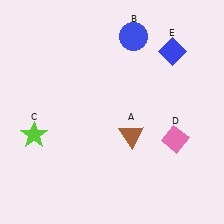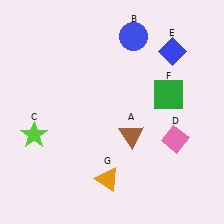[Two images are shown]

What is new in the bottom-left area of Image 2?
An orange triangle (G) was added in the bottom-left area of Image 2.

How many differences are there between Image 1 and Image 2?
There are 2 differences between the two images.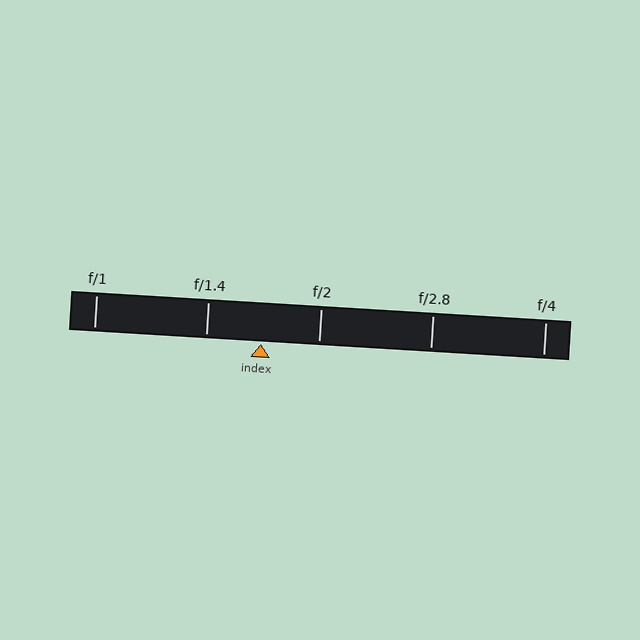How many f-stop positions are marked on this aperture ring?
There are 5 f-stop positions marked.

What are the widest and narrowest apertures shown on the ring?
The widest aperture shown is f/1 and the narrowest is f/4.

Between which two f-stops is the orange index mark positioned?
The index mark is between f/1.4 and f/2.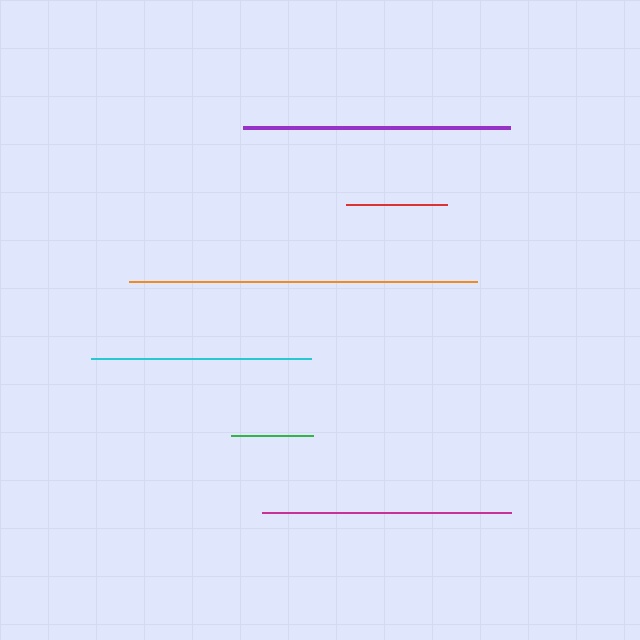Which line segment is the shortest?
The green line is the shortest at approximately 81 pixels.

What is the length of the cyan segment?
The cyan segment is approximately 220 pixels long.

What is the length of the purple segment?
The purple segment is approximately 267 pixels long.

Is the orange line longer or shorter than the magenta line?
The orange line is longer than the magenta line.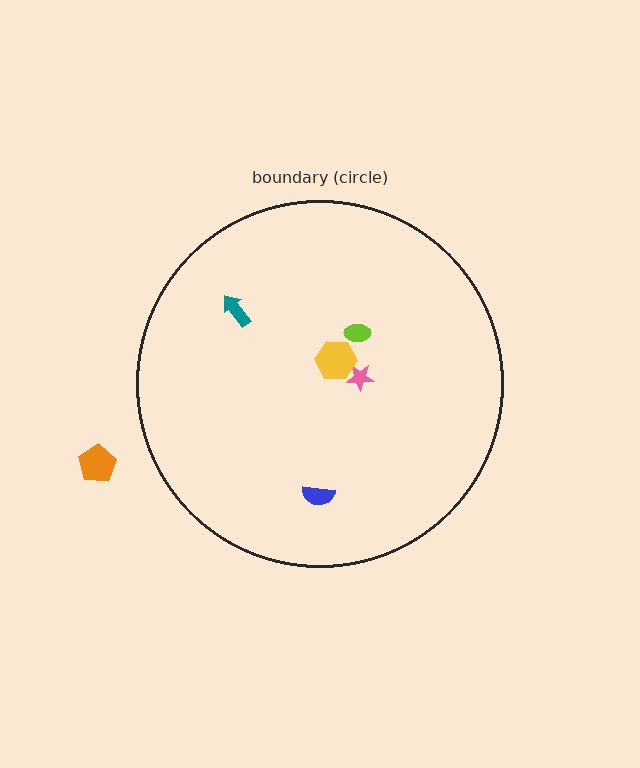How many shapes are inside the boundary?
5 inside, 1 outside.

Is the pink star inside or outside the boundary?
Inside.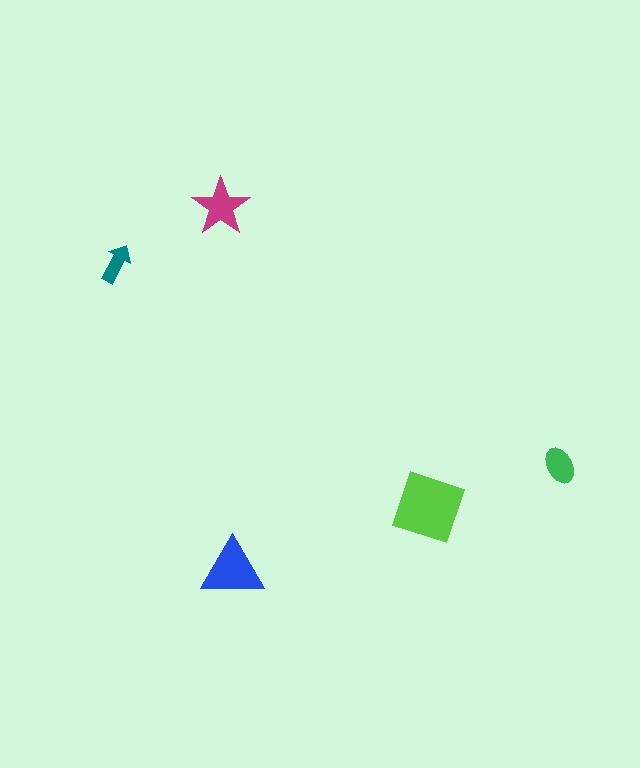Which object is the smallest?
The teal arrow.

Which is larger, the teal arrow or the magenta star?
The magenta star.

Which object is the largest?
The lime diamond.